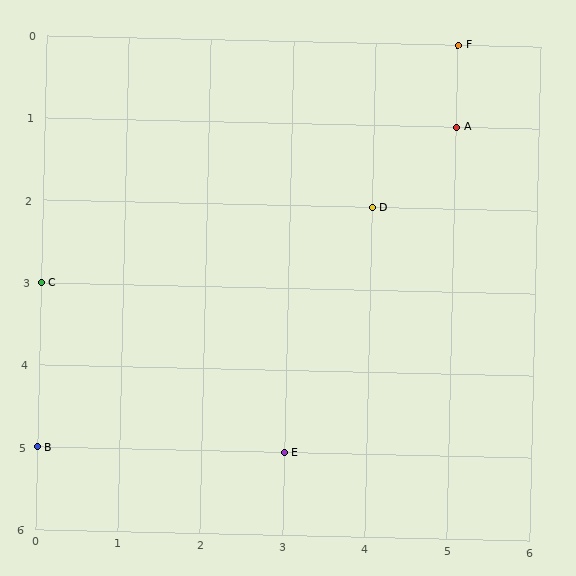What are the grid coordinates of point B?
Point B is at grid coordinates (0, 5).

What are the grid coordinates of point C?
Point C is at grid coordinates (0, 3).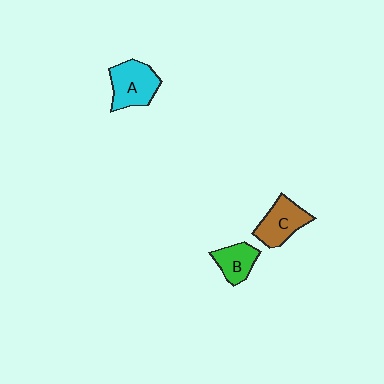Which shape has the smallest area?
Shape B (green).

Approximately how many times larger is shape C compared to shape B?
Approximately 1.3 times.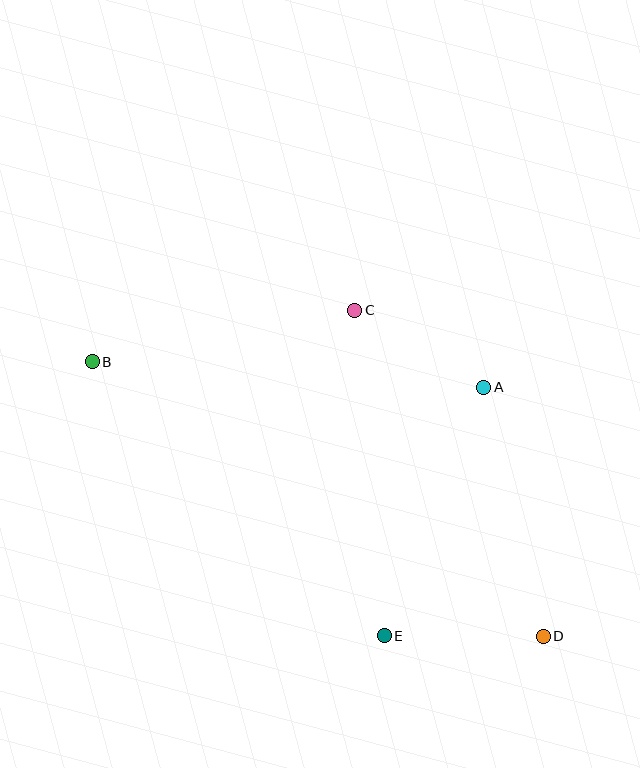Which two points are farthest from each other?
Points B and D are farthest from each other.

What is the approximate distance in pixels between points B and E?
The distance between B and E is approximately 400 pixels.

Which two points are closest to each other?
Points A and C are closest to each other.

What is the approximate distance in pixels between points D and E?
The distance between D and E is approximately 159 pixels.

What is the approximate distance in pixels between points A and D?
The distance between A and D is approximately 256 pixels.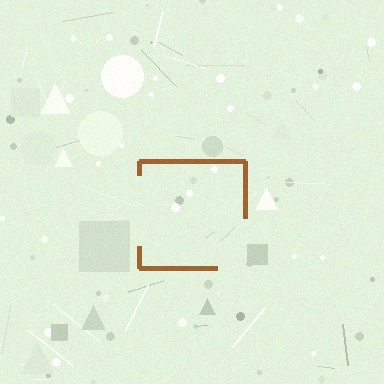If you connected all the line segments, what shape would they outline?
They would outline a square.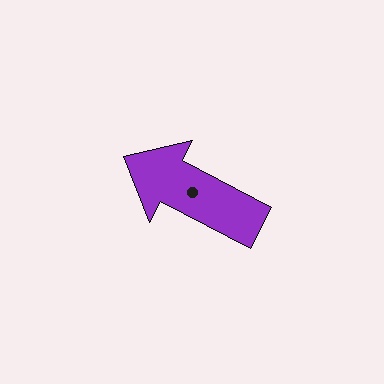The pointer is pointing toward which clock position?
Roughly 10 o'clock.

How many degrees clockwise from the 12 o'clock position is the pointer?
Approximately 297 degrees.